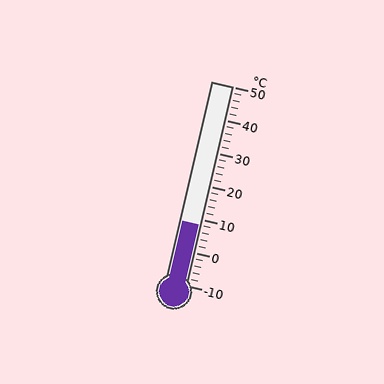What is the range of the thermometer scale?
The thermometer scale ranges from -10°C to 50°C.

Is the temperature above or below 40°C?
The temperature is below 40°C.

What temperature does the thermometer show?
The thermometer shows approximately 8°C.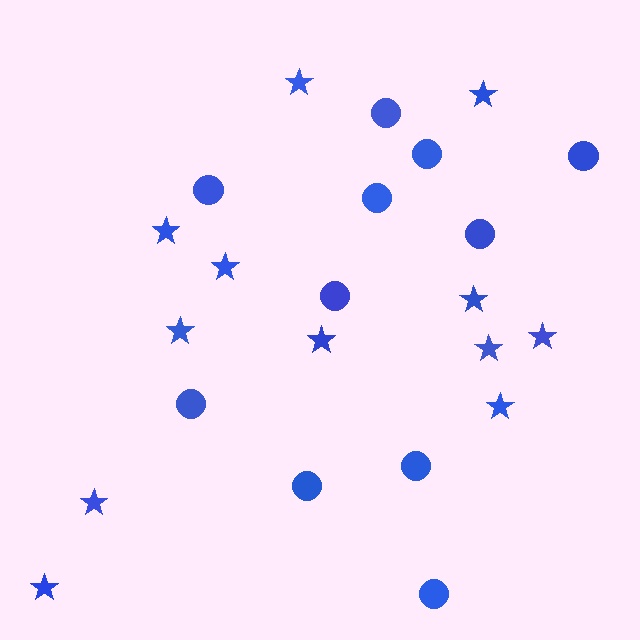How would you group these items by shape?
There are 2 groups: one group of circles (11) and one group of stars (12).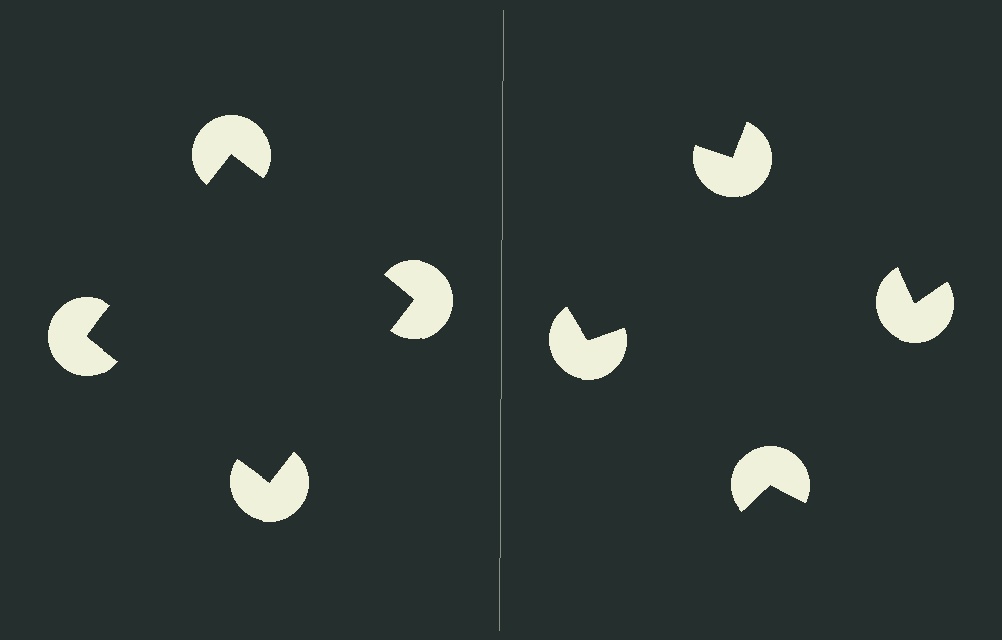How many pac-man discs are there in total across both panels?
8 — 4 on each side.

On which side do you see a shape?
An illusory square appears on the left side. On the right side the wedge cuts are rotated, so no coherent shape forms.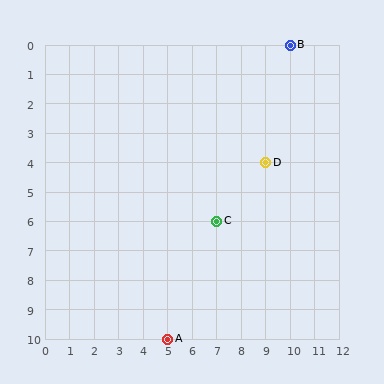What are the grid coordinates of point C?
Point C is at grid coordinates (7, 6).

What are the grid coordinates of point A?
Point A is at grid coordinates (5, 10).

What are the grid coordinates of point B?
Point B is at grid coordinates (10, 0).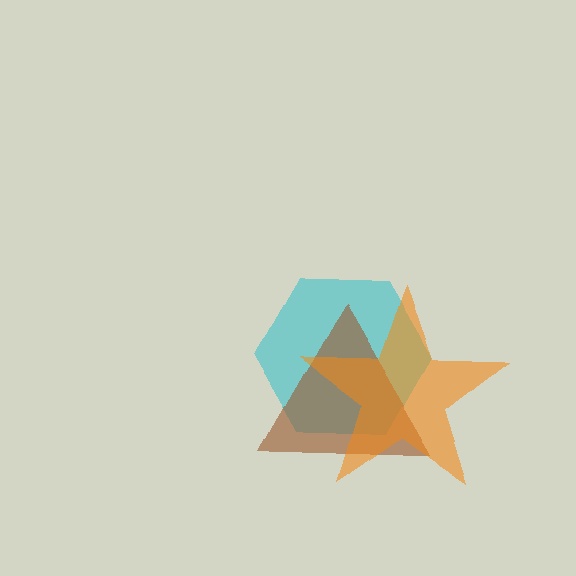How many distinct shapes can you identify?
There are 3 distinct shapes: a cyan hexagon, a brown triangle, an orange star.